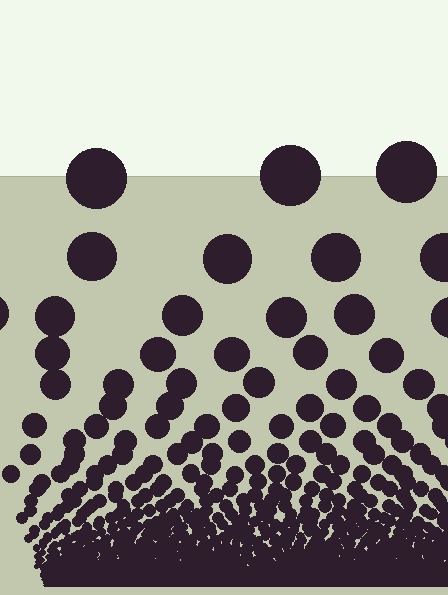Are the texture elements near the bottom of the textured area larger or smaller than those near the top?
Smaller. The gradient is inverted — elements near the bottom are smaller and denser.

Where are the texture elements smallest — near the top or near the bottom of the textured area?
Near the bottom.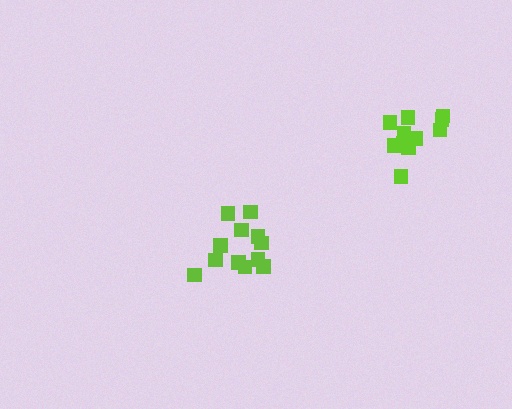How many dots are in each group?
Group 1: 11 dots, Group 2: 12 dots (23 total).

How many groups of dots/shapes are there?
There are 2 groups.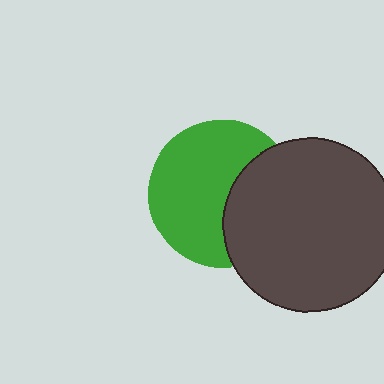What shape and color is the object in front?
The object in front is a dark gray circle.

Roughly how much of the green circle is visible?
About half of it is visible (roughly 64%).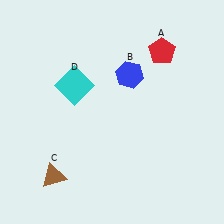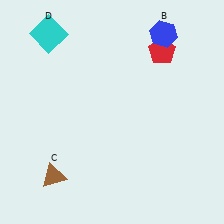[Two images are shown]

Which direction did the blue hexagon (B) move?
The blue hexagon (B) moved up.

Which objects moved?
The objects that moved are: the blue hexagon (B), the cyan square (D).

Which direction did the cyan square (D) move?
The cyan square (D) moved up.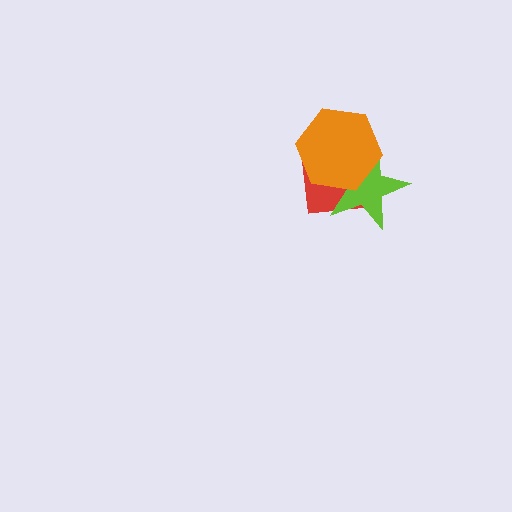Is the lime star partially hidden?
Yes, it is partially covered by another shape.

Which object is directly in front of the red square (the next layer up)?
The lime star is directly in front of the red square.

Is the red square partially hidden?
Yes, it is partially covered by another shape.